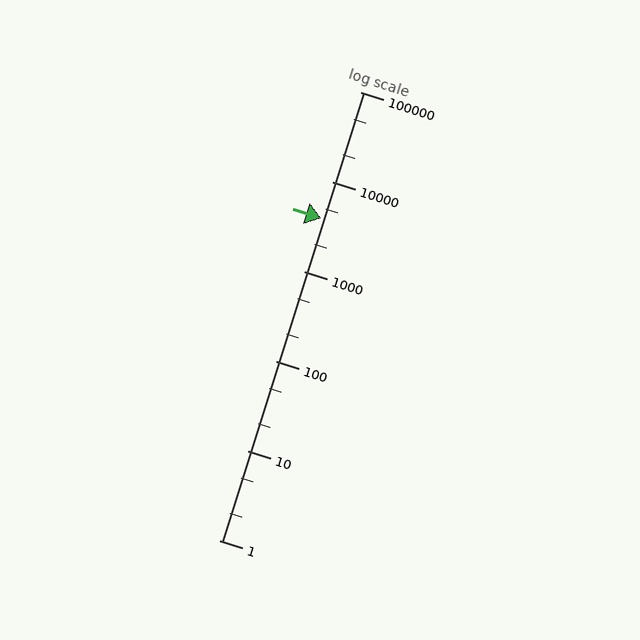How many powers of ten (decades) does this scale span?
The scale spans 5 decades, from 1 to 100000.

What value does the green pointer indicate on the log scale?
The pointer indicates approximately 3900.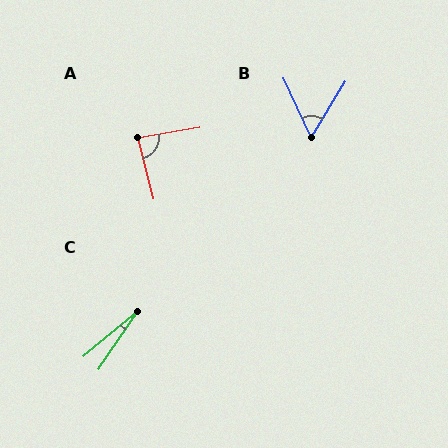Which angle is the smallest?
C, at approximately 16 degrees.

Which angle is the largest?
A, at approximately 86 degrees.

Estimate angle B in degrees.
Approximately 56 degrees.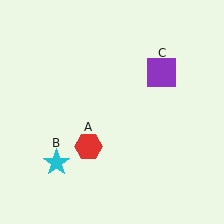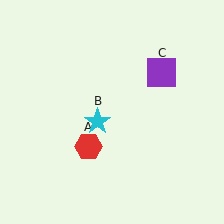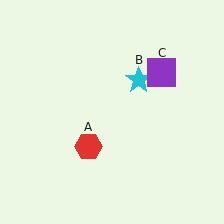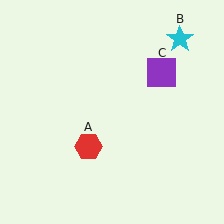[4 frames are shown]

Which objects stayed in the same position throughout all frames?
Red hexagon (object A) and purple square (object C) remained stationary.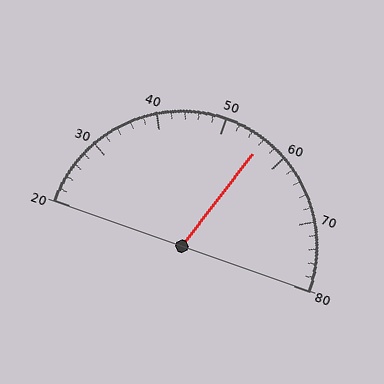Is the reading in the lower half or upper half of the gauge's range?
The reading is in the upper half of the range (20 to 80).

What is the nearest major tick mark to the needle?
The nearest major tick mark is 60.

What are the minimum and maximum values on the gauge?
The gauge ranges from 20 to 80.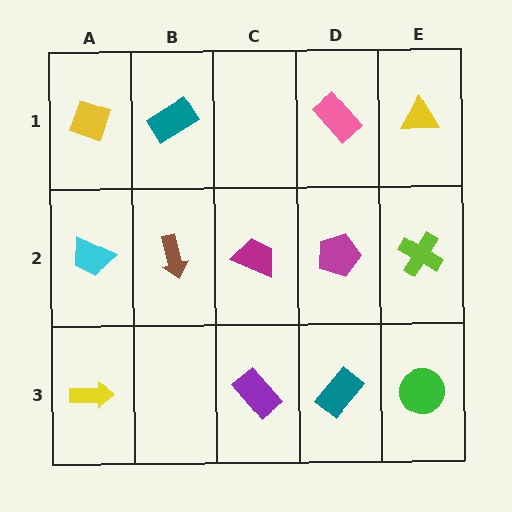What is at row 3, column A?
A yellow arrow.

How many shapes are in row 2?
5 shapes.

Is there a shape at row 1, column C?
No, that cell is empty.